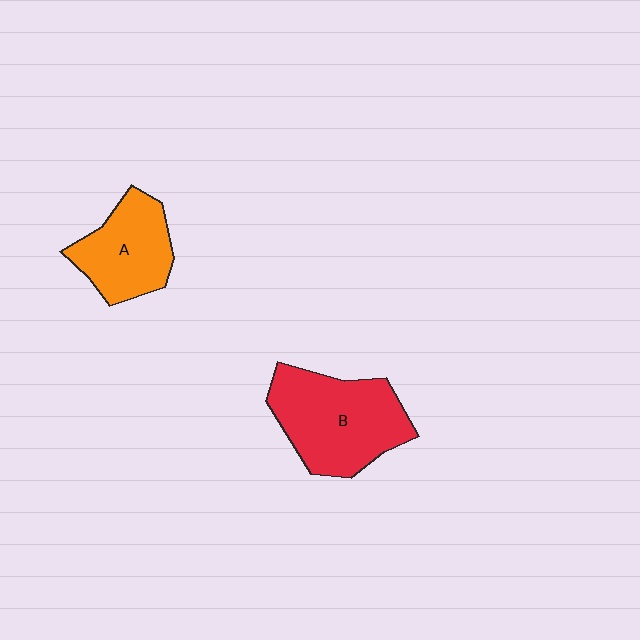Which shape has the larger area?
Shape B (red).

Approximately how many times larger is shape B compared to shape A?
Approximately 1.4 times.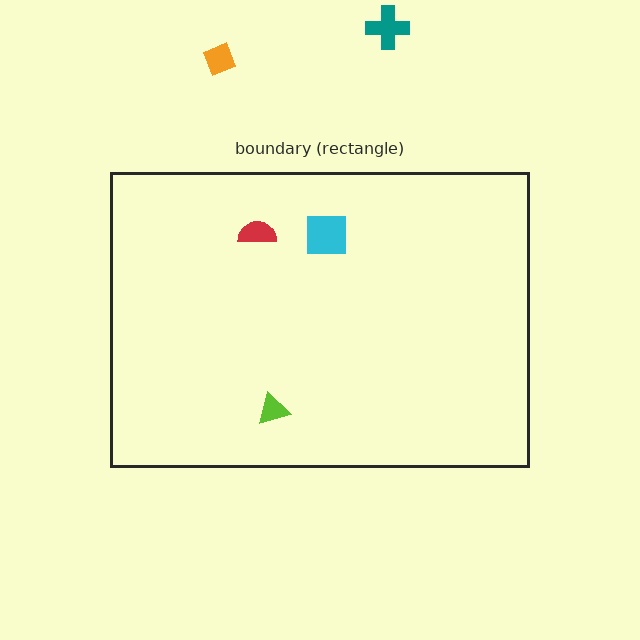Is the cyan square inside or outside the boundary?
Inside.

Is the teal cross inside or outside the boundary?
Outside.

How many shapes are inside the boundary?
3 inside, 2 outside.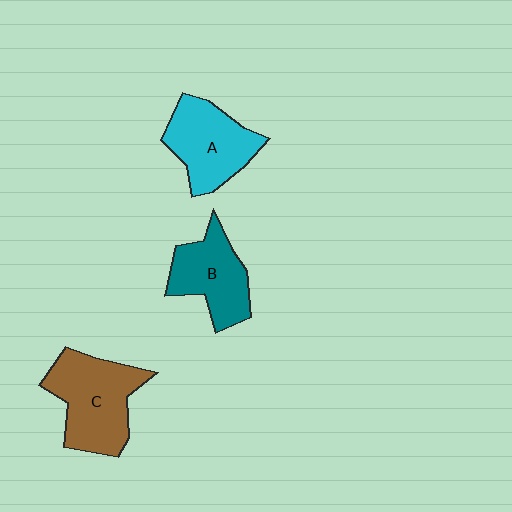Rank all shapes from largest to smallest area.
From largest to smallest: C (brown), A (cyan), B (teal).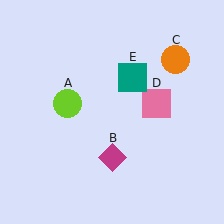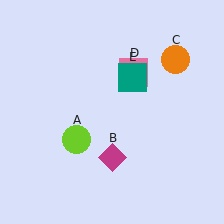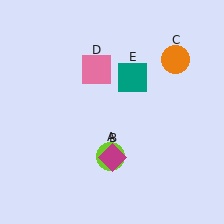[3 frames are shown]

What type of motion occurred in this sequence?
The lime circle (object A), pink square (object D) rotated counterclockwise around the center of the scene.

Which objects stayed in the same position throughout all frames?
Magenta diamond (object B) and orange circle (object C) and teal square (object E) remained stationary.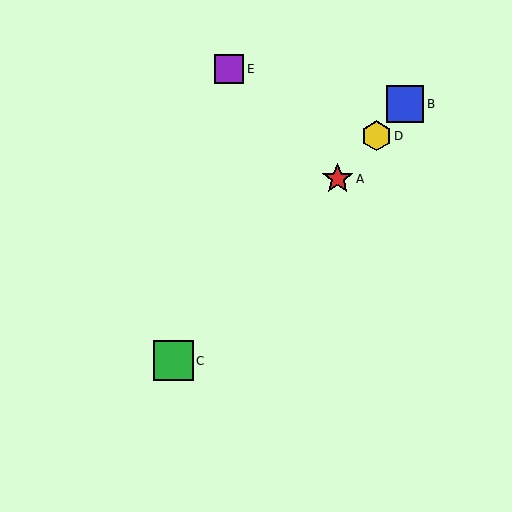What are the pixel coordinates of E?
Object E is at (229, 69).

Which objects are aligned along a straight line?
Objects A, B, C, D are aligned along a straight line.